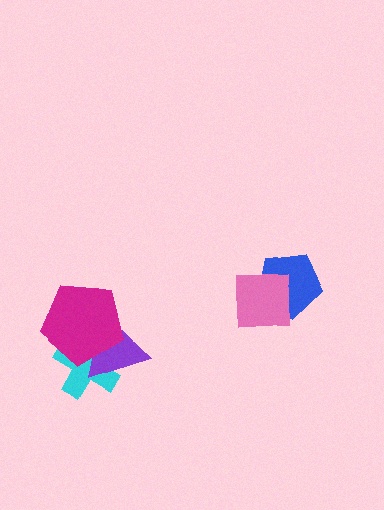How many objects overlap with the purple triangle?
2 objects overlap with the purple triangle.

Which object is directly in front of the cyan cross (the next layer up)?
The purple triangle is directly in front of the cyan cross.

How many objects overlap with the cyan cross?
2 objects overlap with the cyan cross.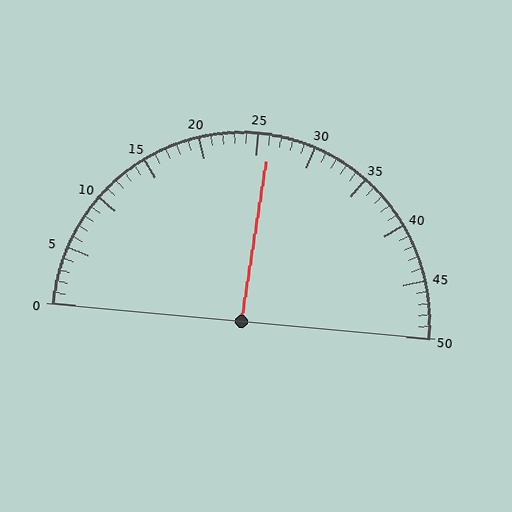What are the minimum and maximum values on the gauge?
The gauge ranges from 0 to 50.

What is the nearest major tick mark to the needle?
The nearest major tick mark is 25.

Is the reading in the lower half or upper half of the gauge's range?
The reading is in the upper half of the range (0 to 50).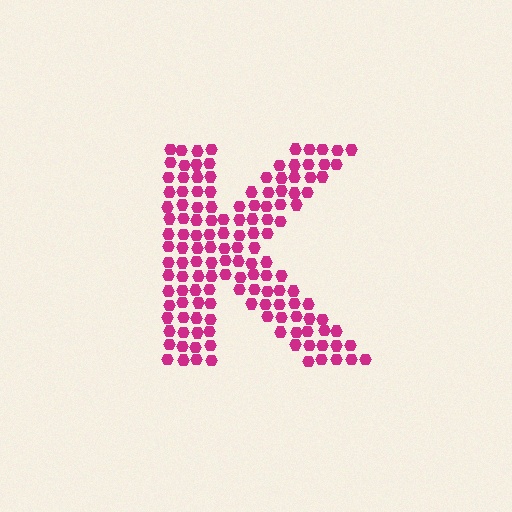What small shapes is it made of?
It is made of small hexagons.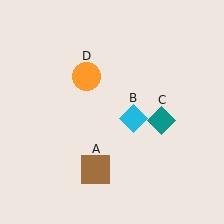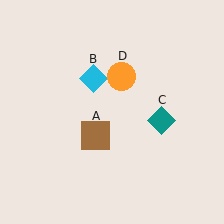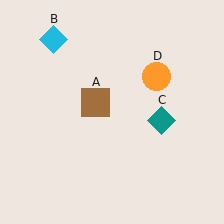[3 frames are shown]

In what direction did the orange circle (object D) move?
The orange circle (object D) moved right.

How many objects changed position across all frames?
3 objects changed position: brown square (object A), cyan diamond (object B), orange circle (object D).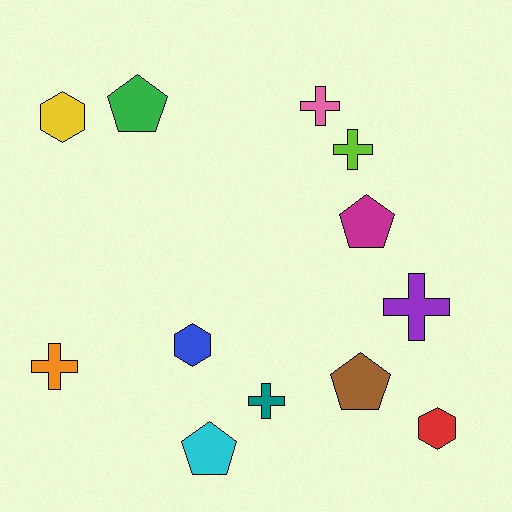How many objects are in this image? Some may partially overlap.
There are 12 objects.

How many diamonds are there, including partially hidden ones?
There are no diamonds.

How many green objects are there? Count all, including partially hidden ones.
There is 1 green object.